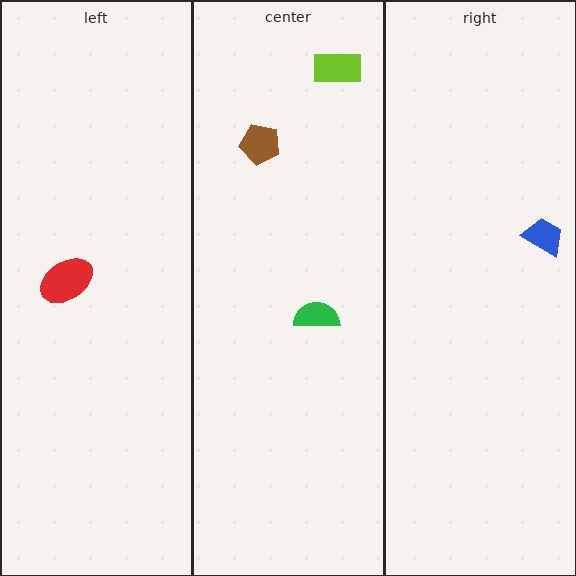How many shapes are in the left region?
1.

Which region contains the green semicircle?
The center region.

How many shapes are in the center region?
3.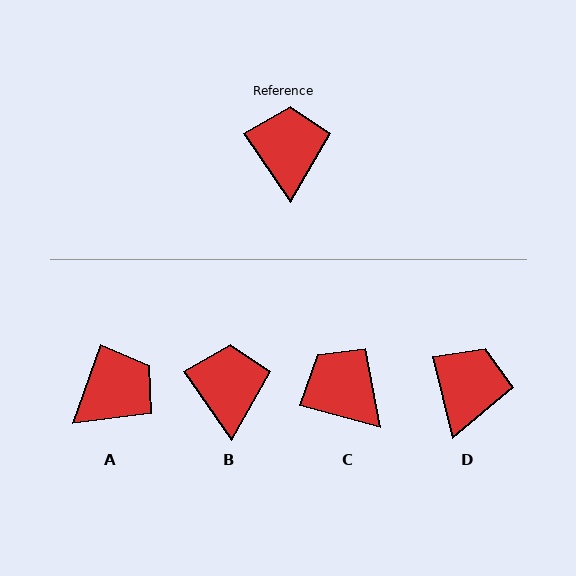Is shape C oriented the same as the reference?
No, it is off by about 41 degrees.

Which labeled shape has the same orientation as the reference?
B.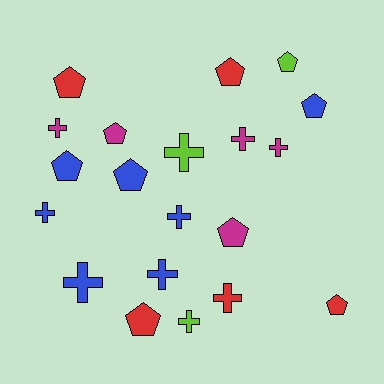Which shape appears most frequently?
Cross, with 10 objects.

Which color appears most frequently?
Blue, with 7 objects.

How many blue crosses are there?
There are 4 blue crosses.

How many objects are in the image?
There are 20 objects.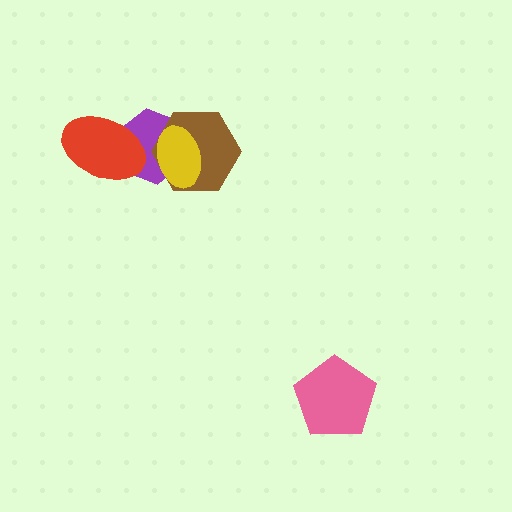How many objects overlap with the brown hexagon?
2 objects overlap with the brown hexagon.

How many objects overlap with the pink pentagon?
0 objects overlap with the pink pentagon.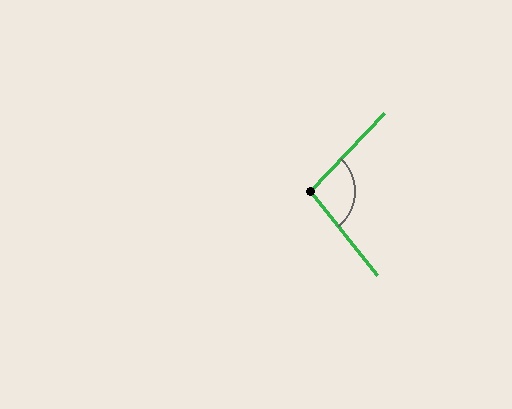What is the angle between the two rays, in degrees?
Approximately 99 degrees.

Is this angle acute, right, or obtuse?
It is obtuse.